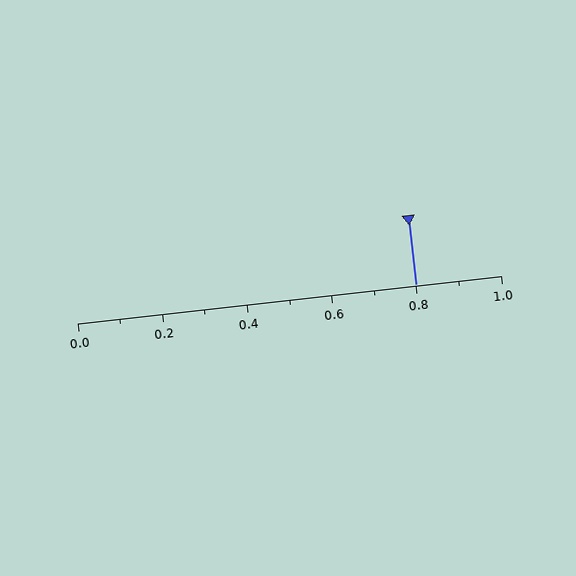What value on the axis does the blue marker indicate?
The marker indicates approximately 0.8.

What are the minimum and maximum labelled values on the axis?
The axis runs from 0.0 to 1.0.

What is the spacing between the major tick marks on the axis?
The major ticks are spaced 0.2 apart.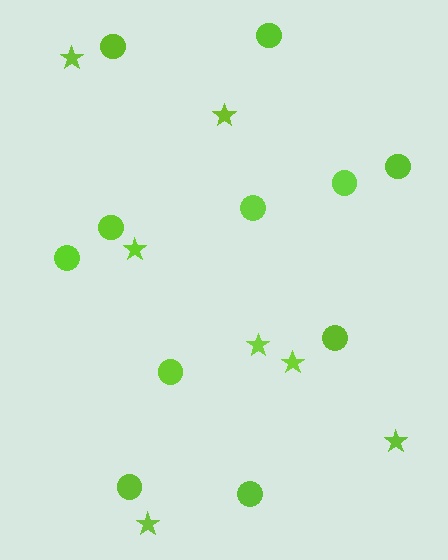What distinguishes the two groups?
There are 2 groups: one group of stars (7) and one group of circles (11).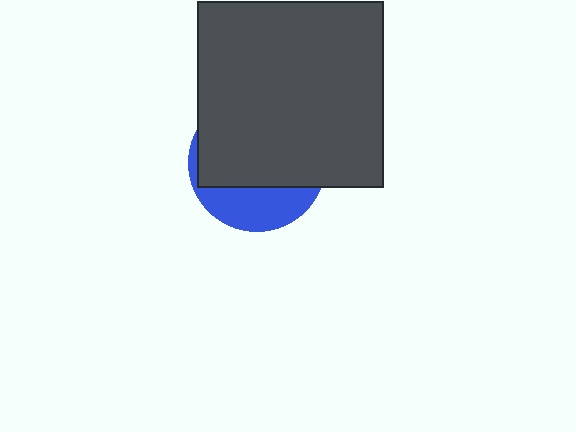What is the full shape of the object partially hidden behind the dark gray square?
The partially hidden object is a blue circle.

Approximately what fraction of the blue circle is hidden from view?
Roughly 69% of the blue circle is hidden behind the dark gray square.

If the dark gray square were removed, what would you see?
You would see the complete blue circle.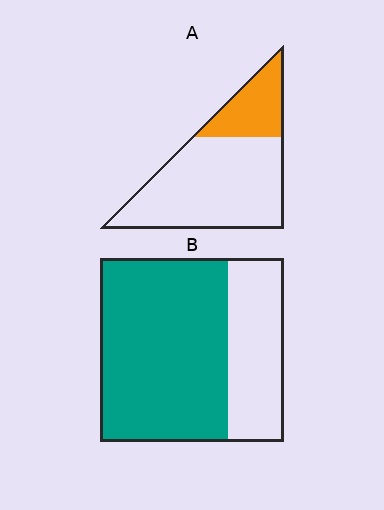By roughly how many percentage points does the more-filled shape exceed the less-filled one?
By roughly 45 percentage points (B over A).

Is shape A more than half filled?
No.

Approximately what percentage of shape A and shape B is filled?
A is approximately 25% and B is approximately 70%.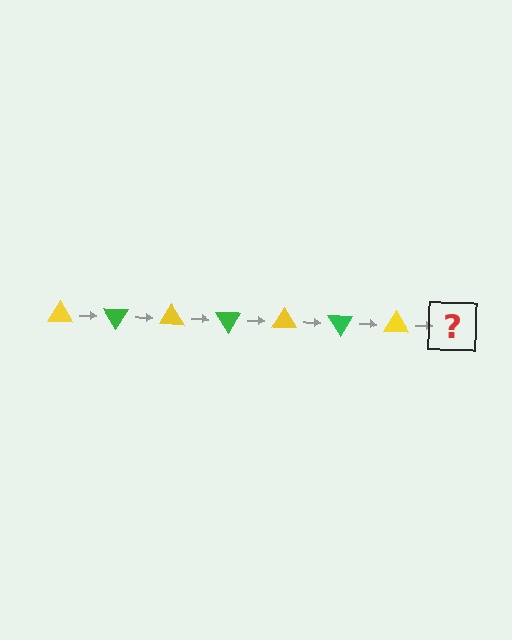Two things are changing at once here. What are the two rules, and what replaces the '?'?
The two rules are that it rotates 60 degrees each step and the color cycles through yellow and green. The '?' should be a green triangle, rotated 420 degrees from the start.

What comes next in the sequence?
The next element should be a green triangle, rotated 420 degrees from the start.